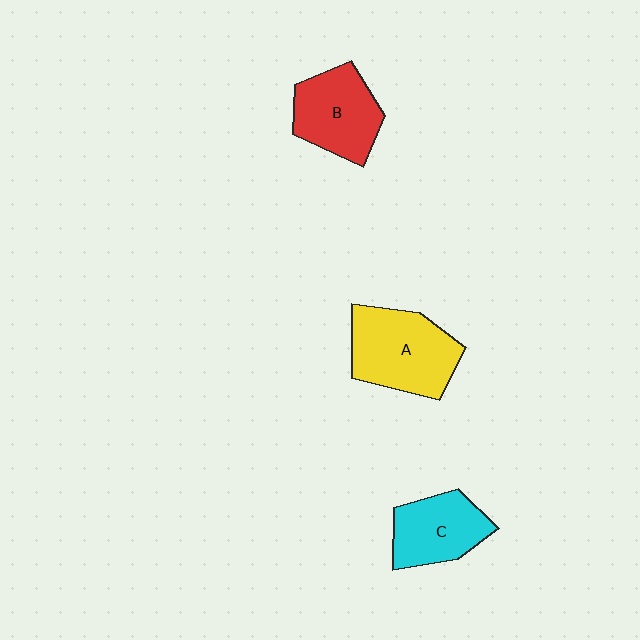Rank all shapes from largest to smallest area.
From largest to smallest: A (yellow), B (red), C (cyan).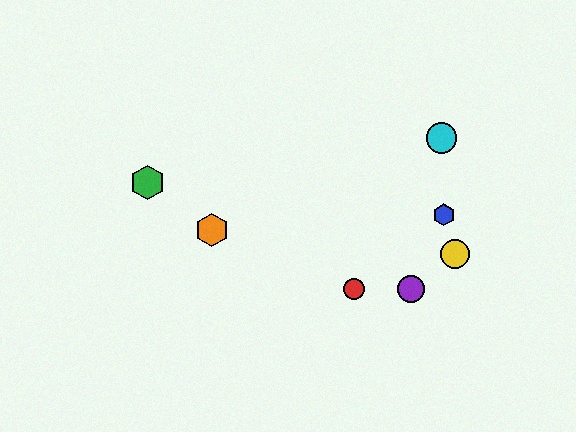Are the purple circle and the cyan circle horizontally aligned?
No, the purple circle is at y≈289 and the cyan circle is at y≈138.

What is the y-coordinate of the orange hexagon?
The orange hexagon is at y≈230.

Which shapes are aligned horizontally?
The red circle, the purple circle are aligned horizontally.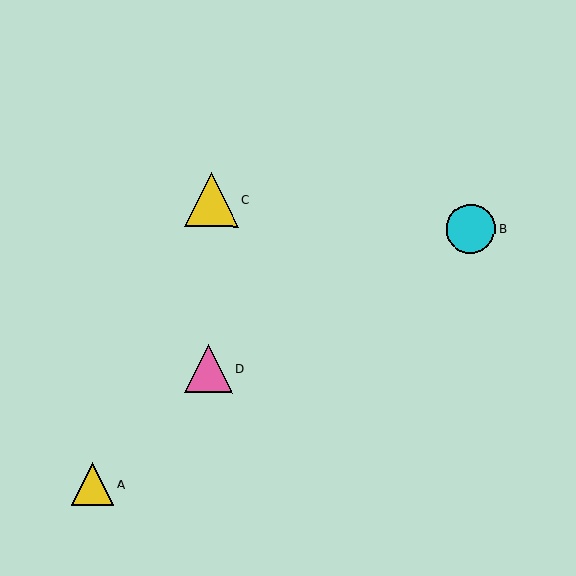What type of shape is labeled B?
Shape B is a cyan circle.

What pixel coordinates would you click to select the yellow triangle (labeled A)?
Click at (93, 484) to select the yellow triangle A.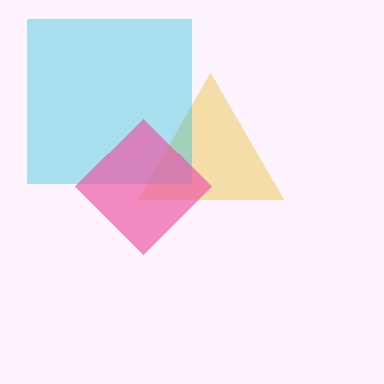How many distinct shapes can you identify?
There are 3 distinct shapes: a yellow triangle, a cyan square, a pink diamond.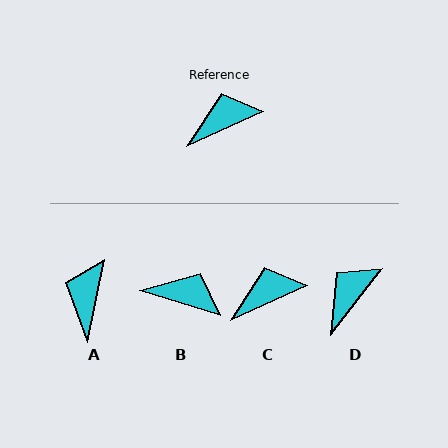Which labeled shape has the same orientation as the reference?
C.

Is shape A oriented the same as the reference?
No, it is off by about 53 degrees.